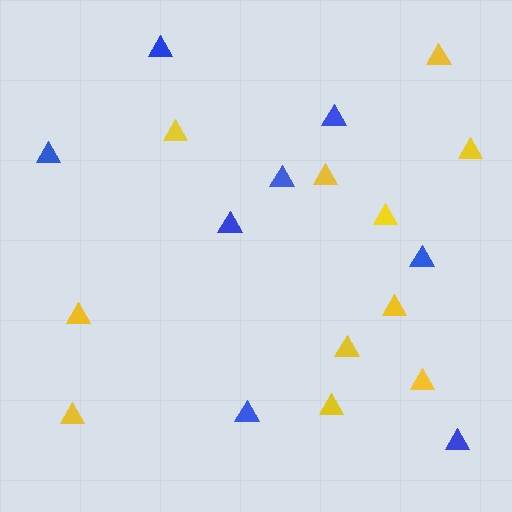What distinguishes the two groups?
There are 2 groups: one group of blue triangles (8) and one group of yellow triangles (11).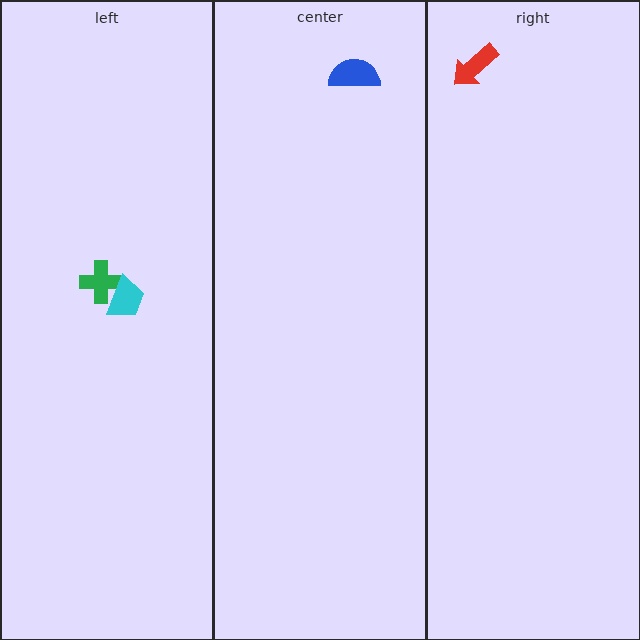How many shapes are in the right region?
1.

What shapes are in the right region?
The red arrow.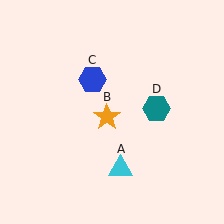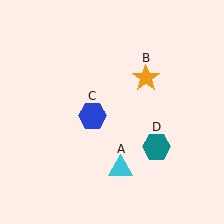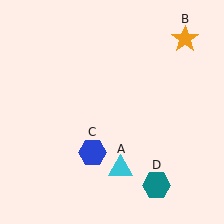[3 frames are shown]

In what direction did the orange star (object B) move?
The orange star (object B) moved up and to the right.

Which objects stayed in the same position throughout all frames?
Cyan triangle (object A) remained stationary.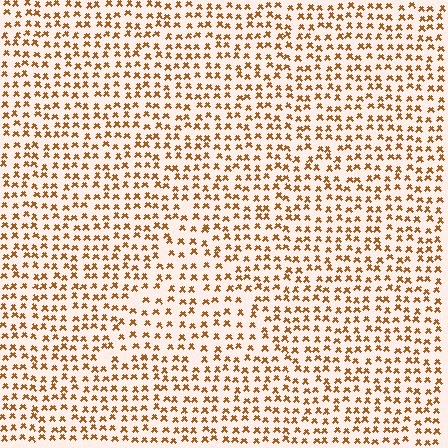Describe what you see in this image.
The image contains small brown elements arranged at two different densities. A triangle-shaped region is visible where the elements are less densely packed than the surrounding area.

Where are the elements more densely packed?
The elements are more densely packed outside the triangle boundary.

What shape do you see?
I see a triangle.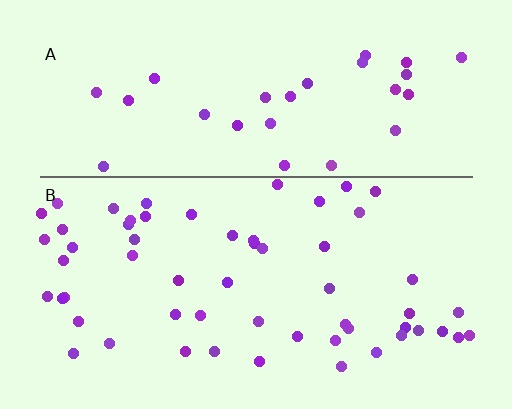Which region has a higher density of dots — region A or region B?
B (the bottom).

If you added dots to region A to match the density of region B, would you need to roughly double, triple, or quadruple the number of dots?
Approximately double.